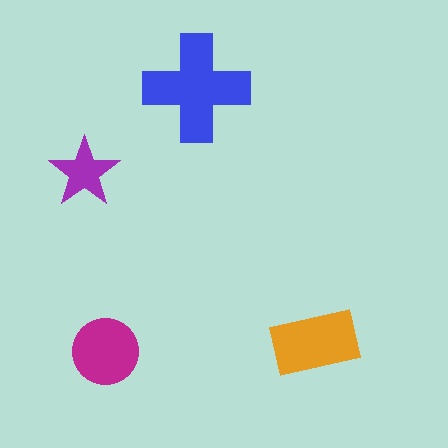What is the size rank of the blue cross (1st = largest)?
1st.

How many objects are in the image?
There are 4 objects in the image.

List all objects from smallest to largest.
The purple star, the magenta circle, the orange rectangle, the blue cross.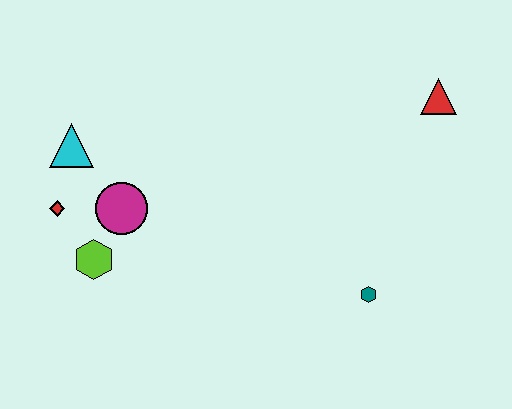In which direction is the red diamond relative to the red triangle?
The red diamond is to the left of the red triangle.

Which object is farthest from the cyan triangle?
The red triangle is farthest from the cyan triangle.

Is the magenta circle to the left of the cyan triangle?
No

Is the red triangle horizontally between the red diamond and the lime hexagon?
No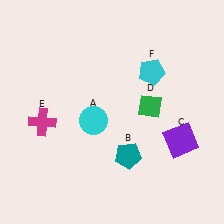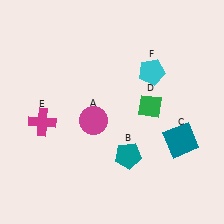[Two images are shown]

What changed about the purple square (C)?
In Image 1, C is purple. In Image 2, it changed to teal.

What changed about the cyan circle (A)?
In Image 1, A is cyan. In Image 2, it changed to magenta.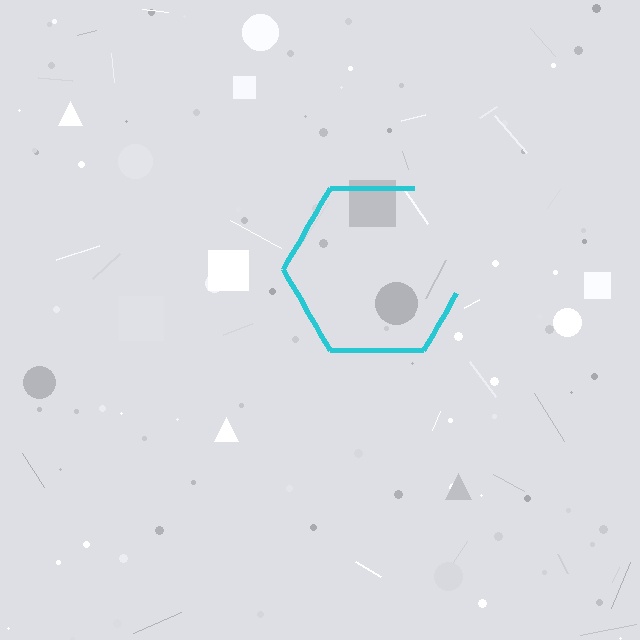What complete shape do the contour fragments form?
The contour fragments form a hexagon.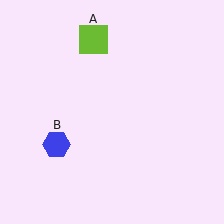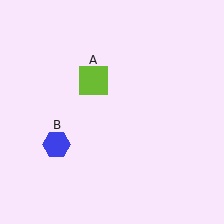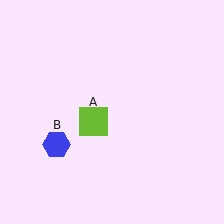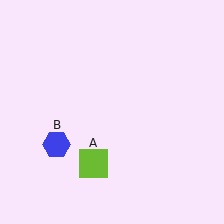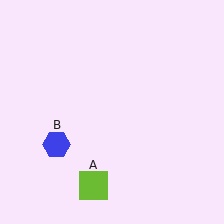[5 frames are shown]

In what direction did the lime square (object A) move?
The lime square (object A) moved down.